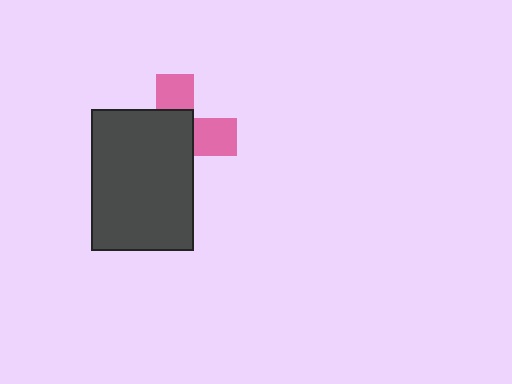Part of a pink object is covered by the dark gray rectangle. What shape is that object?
It is a cross.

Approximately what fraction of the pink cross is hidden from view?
Roughly 63% of the pink cross is hidden behind the dark gray rectangle.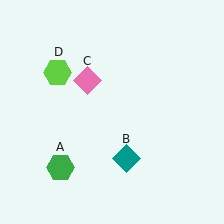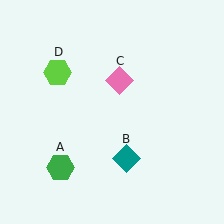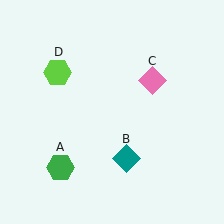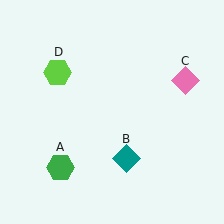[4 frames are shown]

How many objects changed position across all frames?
1 object changed position: pink diamond (object C).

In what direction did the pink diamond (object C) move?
The pink diamond (object C) moved right.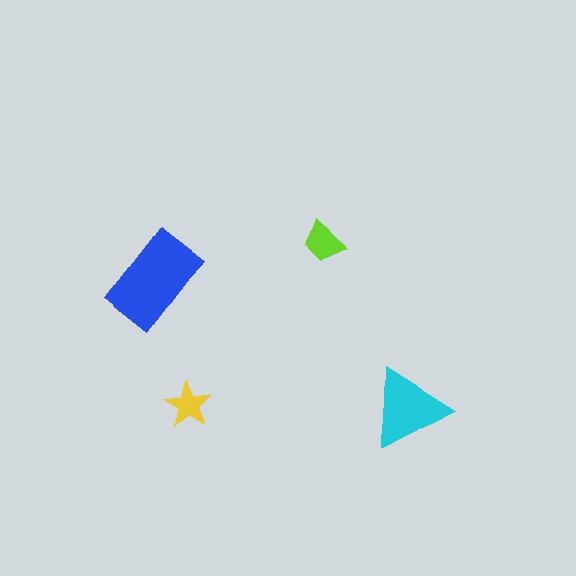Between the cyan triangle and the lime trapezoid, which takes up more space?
The cyan triangle.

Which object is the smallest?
The yellow star.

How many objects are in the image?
There are 4 objects in the image.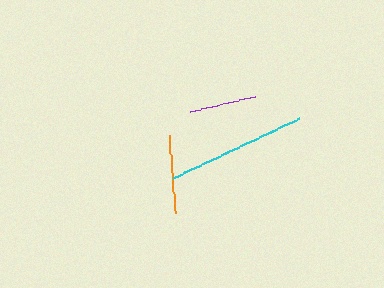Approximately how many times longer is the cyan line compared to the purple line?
The cyan line is approximately 2.1 times the length of the purple line.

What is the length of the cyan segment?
The cyan segment is approximately 139 pixels long.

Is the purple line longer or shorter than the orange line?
The orange line is longer than the purple line.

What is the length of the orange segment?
The orange segment is approximately 78 pixels long.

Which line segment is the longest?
The cyan line is the longest at approximately 139 pixels.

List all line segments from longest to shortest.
From longest to shortest: cyan, orange, purple.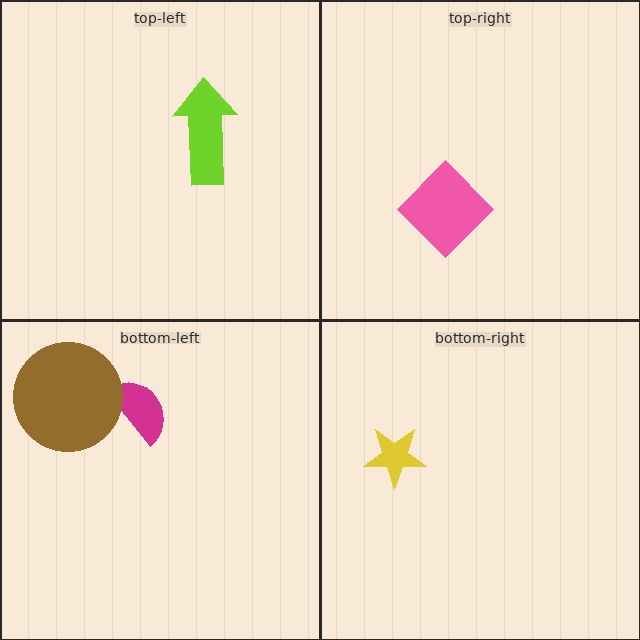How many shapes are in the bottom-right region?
1.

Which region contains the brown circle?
The bottom-left region.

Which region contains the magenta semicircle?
The bottom-left region.